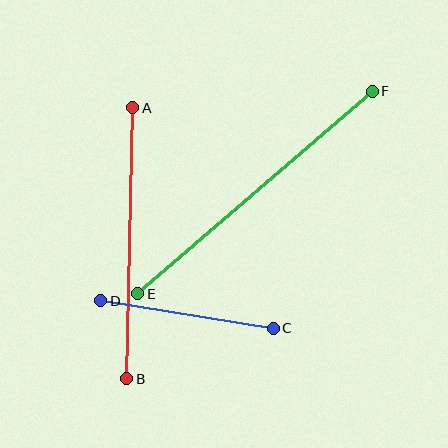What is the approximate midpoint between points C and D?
The midpoint is at approximately (187, 314) pixels.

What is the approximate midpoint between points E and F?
The midpoint is at approximately (255, 193) pixels.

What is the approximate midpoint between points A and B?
The midpoint is at approximately (130, 243) pixels.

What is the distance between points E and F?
The distance is approximately 309 pixels.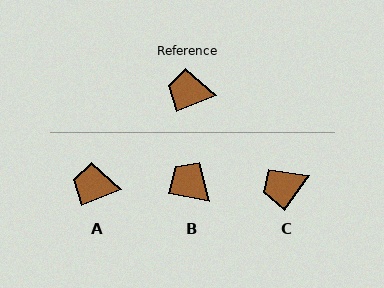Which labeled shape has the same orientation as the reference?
A.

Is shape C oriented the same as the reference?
No, it is off by about 33 degrees.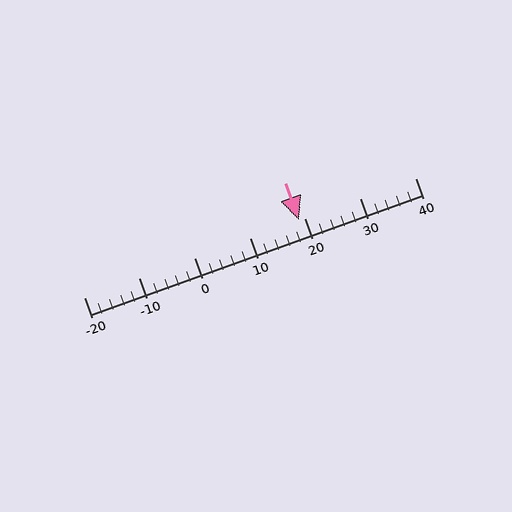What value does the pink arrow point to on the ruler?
The pink arrow points to approximately 19.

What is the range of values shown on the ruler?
The ruler shows values from -20 to 40.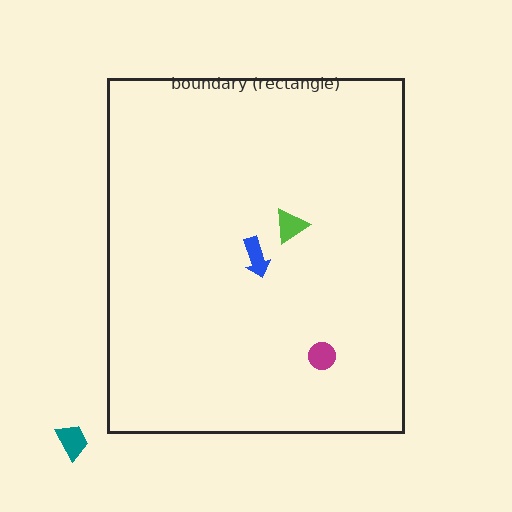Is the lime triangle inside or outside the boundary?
Inside.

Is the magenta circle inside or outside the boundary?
Inside.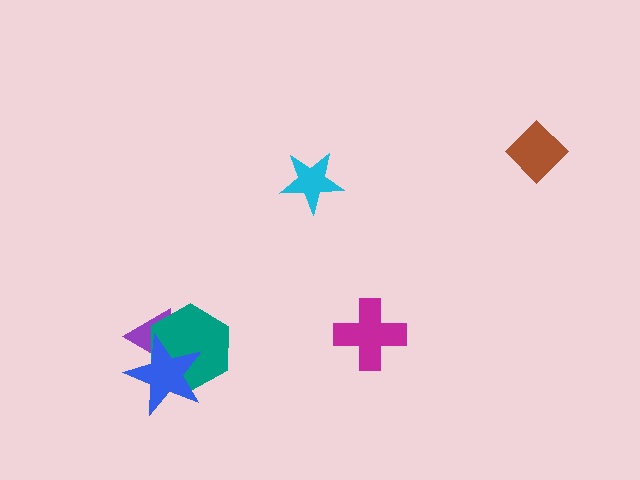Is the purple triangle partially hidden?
Yes, it is partially covered by another shape.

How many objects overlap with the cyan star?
0 objects overlap with the cyan star.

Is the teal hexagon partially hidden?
Yes, it is partially covered by another shape.